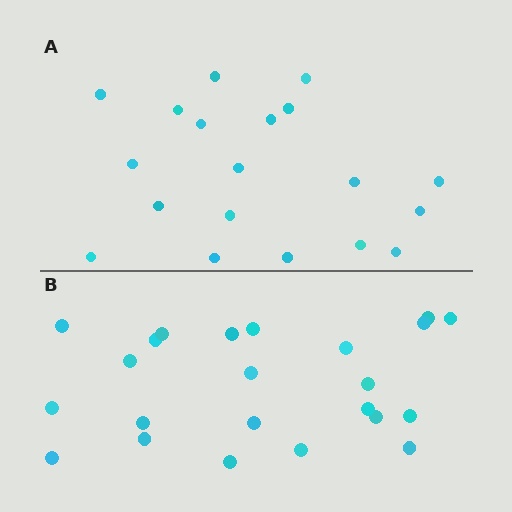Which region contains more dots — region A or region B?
Region B (the bottom region) has more dots.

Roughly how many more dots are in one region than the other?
Region B has about 4 more dots than region A.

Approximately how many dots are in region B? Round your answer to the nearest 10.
About 20 dots. (The exact count is 23, which rounds to 20.)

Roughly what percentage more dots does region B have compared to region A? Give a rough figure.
About 20% more.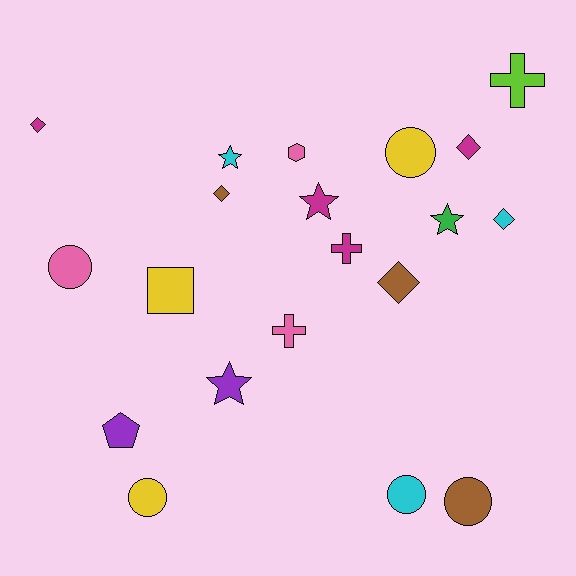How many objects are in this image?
There are 20 objects.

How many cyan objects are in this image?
There are 3 cyan objects.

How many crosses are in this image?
There are 3 crosses.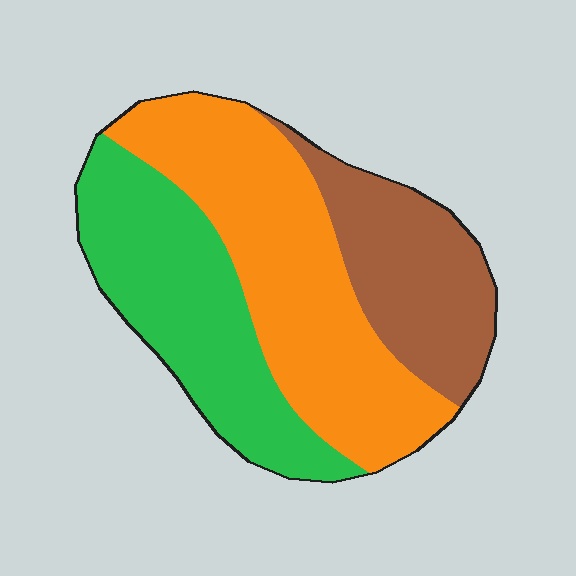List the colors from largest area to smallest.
From largest to smallest: orange, green, brown.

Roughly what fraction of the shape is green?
Green covers 33% of the shape.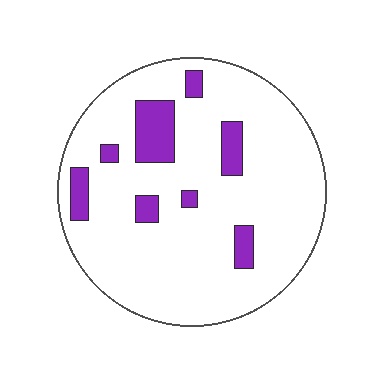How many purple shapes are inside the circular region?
8.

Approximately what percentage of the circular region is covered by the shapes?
Approximately 15%.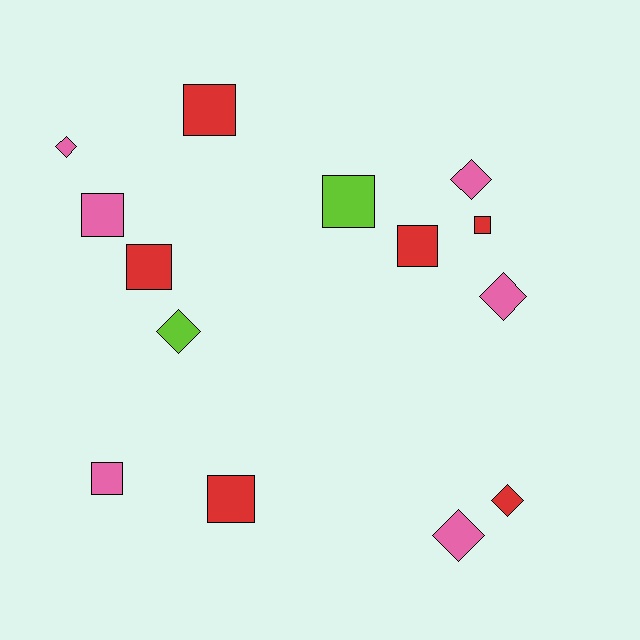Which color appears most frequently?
Pink, with 6 objects.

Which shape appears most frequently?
Square, with 8 objects.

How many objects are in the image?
There are 14 objects.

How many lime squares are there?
There is 1 lime square.